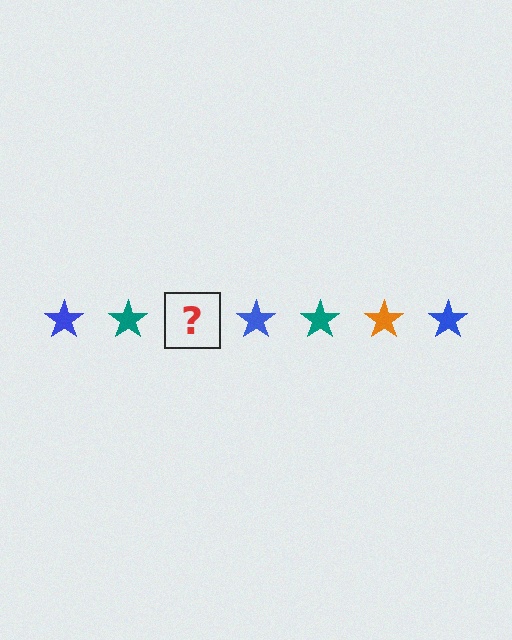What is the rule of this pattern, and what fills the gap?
The rule is that the pattern cycles through blue, teal, orange stars. The gap should be filled with an orange star.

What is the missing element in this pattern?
The missing element is an orange star.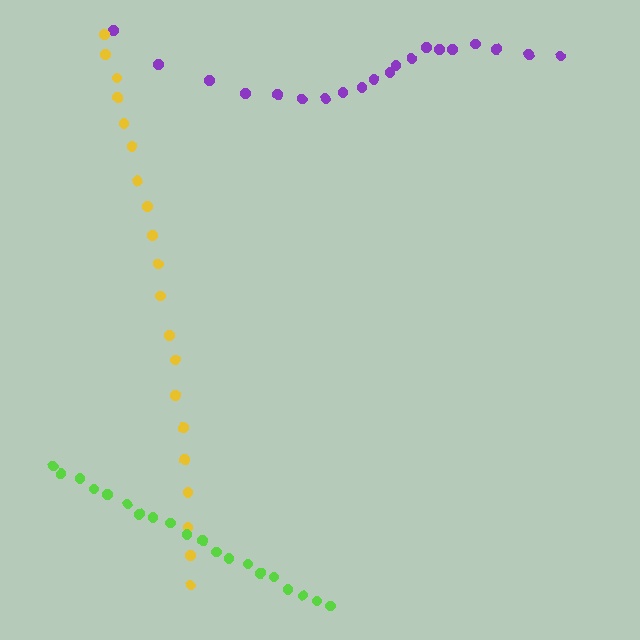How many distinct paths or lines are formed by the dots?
There are 3 distinct paths.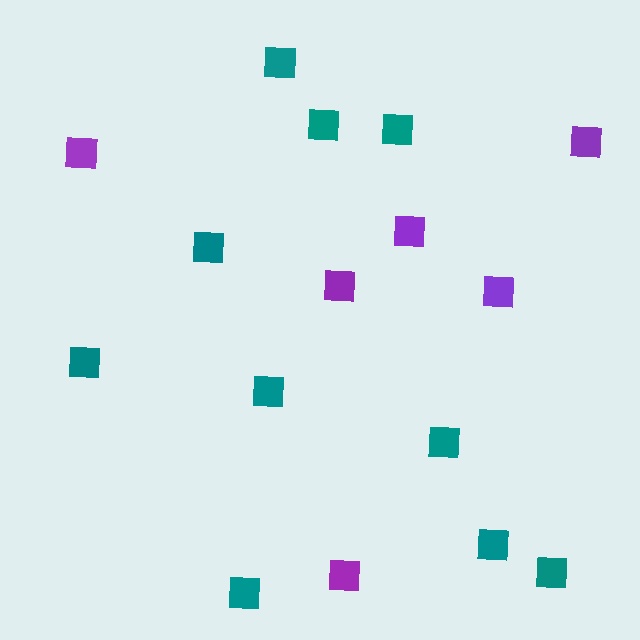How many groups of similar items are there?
There are 2 groups: one group of purple squares (6) and one group of teal squares (10).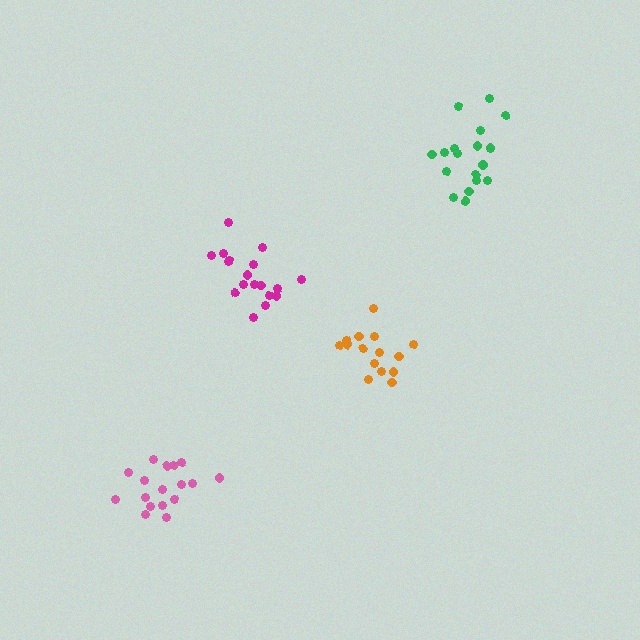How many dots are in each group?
Group 1: 15 dots, Group 2: 17 dots, Group 3: 18 dots, Group 4: 19 dots (69 total).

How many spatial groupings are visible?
There are 4 spatial groupings.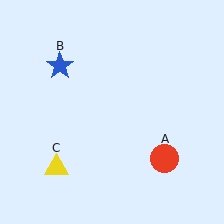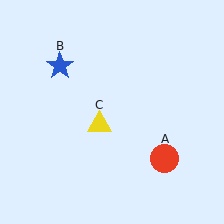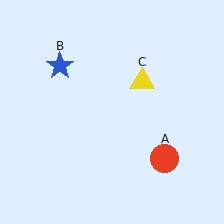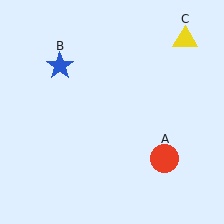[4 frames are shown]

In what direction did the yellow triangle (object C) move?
The yellow triangle (object C) moved up and to the right.